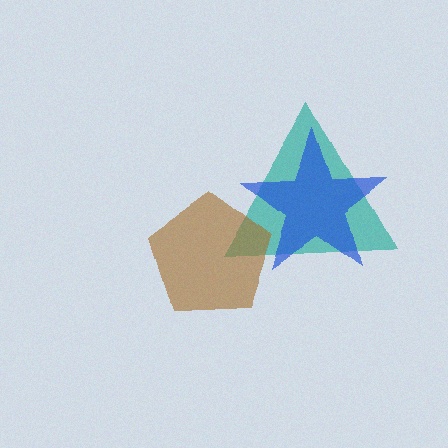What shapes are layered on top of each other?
The layered shapes are: a teal triangle, a blue star, a brown pentagon.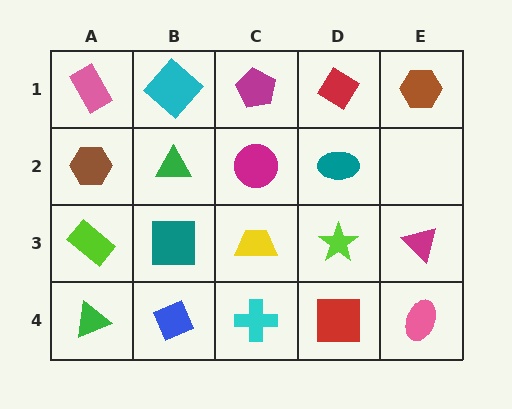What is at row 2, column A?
A brown hexagon.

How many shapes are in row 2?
4 shapes.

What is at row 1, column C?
A magenta pentagon.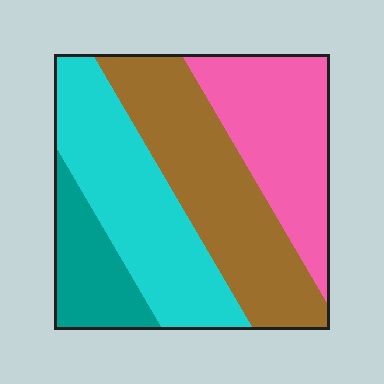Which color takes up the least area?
Teal, at roughly 15%.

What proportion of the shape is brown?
Brown takes up about one third (1/3) of the shape.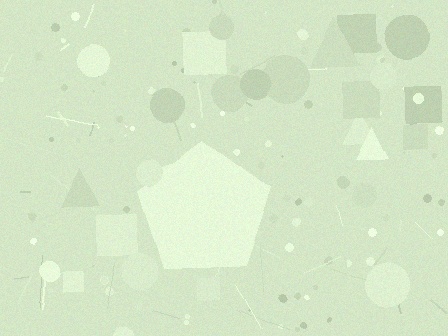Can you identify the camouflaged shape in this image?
The camouflaged shape is a pentagon.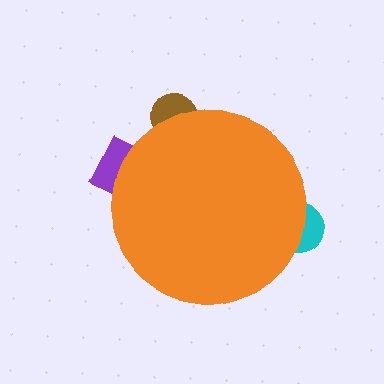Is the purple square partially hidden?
Yes, the purple square is partially hidden behind the orange circle.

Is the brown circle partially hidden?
Yes, the brown circle is partially hidden behind the orange circle.